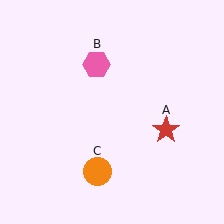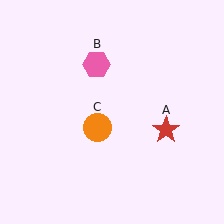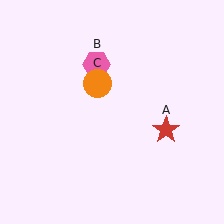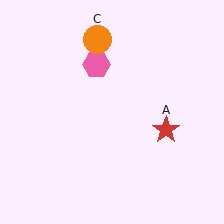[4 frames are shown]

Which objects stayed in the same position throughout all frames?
Red star (object A) and pink hexagon (object B) remained stationary.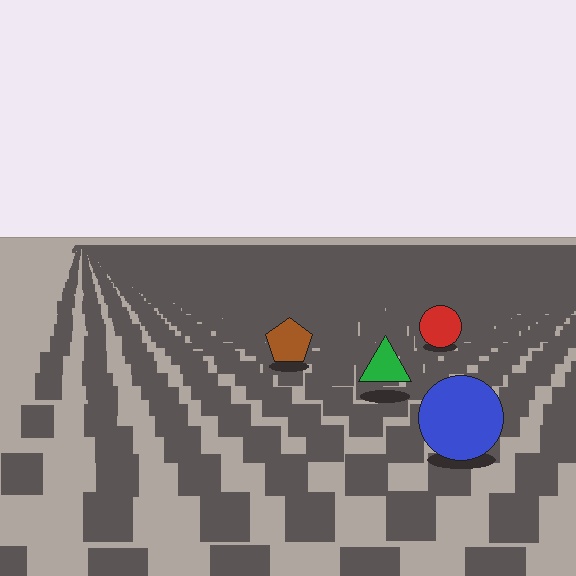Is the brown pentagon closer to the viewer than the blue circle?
No. The blue circle is closer — you can tell from the texture gradient: the ground texture is coarser near it.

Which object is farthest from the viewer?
The red circle is farthest from the viewer. It appears smaller and the ground texture around it is denser.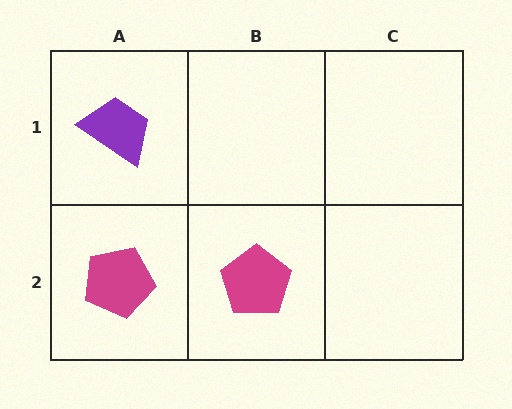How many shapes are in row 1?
1 shape.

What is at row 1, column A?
A purple trapezoid.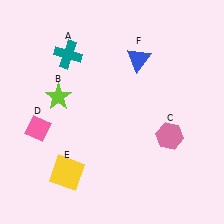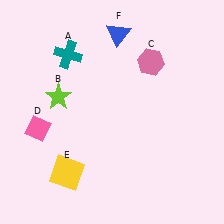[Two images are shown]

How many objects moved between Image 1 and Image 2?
2 objects moved between the two images.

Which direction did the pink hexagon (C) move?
The pink hexagon (C) moved up.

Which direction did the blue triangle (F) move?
The blue triangle (F) moved up.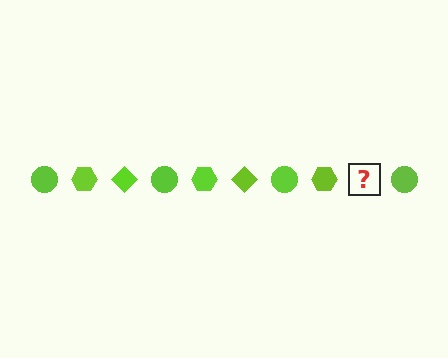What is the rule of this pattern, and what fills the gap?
The rule is that the pattern cycles through circle, hexagon, diamond shapes in lime. The gap should be filled with a lime diamond.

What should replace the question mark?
The question mark should be replaced with a lime diamond.